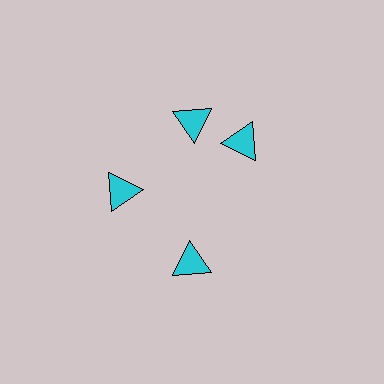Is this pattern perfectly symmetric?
No. The 4 cyan triangles are arranged in a ring, but one element near the 3 o'clock position is rotated out of alignment along the ring, breaking the 4-fold rotational symmetry.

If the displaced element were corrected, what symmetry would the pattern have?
It would have 4-fold rotational symmetry — the pattern would map onto itself every 90 degrees.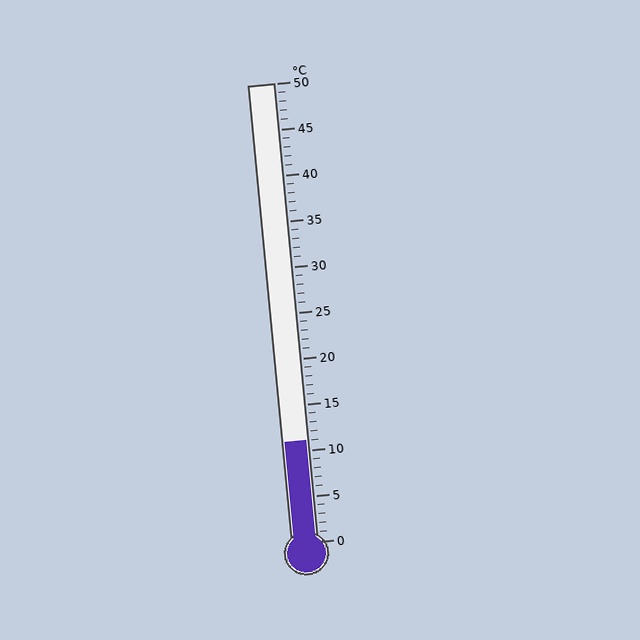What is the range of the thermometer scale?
The thermometer scale ranges from 0°C to 50°C.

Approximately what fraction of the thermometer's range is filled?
The thermometer is filled to approximately 20% of its range.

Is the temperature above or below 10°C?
The temperature is above 10°C.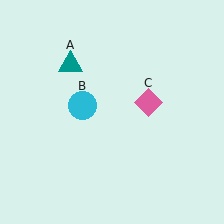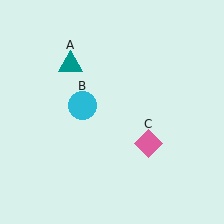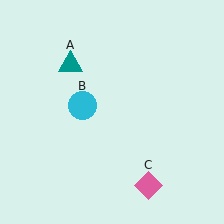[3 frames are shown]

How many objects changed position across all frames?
1 object changed position: pink diamond (object C).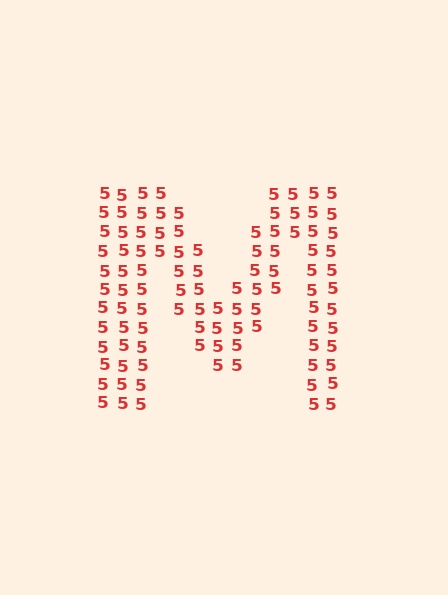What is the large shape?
The large shape is the letter M.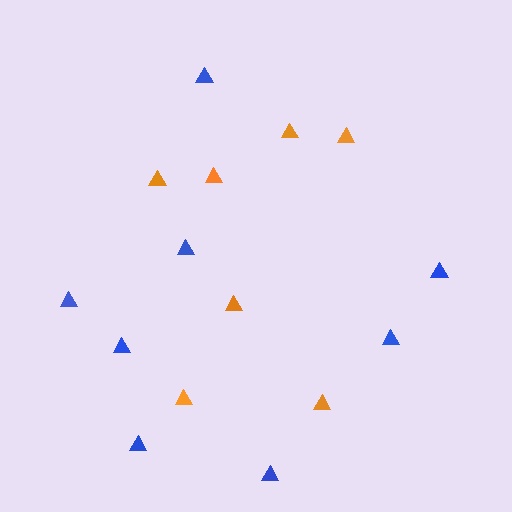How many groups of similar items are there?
There are 2 groups: one group of blue triangles (8) and one group of orange triangles (7).